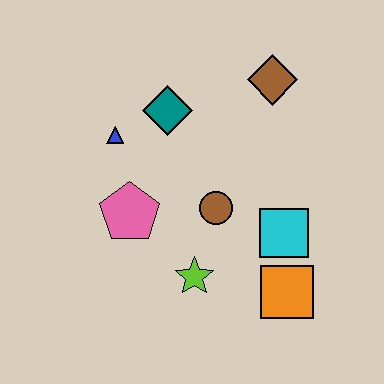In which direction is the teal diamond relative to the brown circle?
The teal diamond is above the brown circle.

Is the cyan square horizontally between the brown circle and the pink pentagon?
No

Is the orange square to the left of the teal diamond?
No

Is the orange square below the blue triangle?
Yes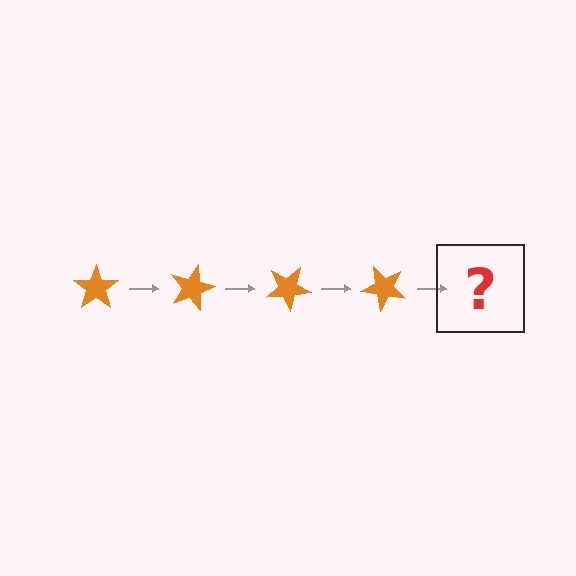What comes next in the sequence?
The next element should be an orange star rotated 60 degrees.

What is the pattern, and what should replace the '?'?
The pattern is that the star rotates 15 degrees each step. The '?' should be an orange star rotated 60 degrees.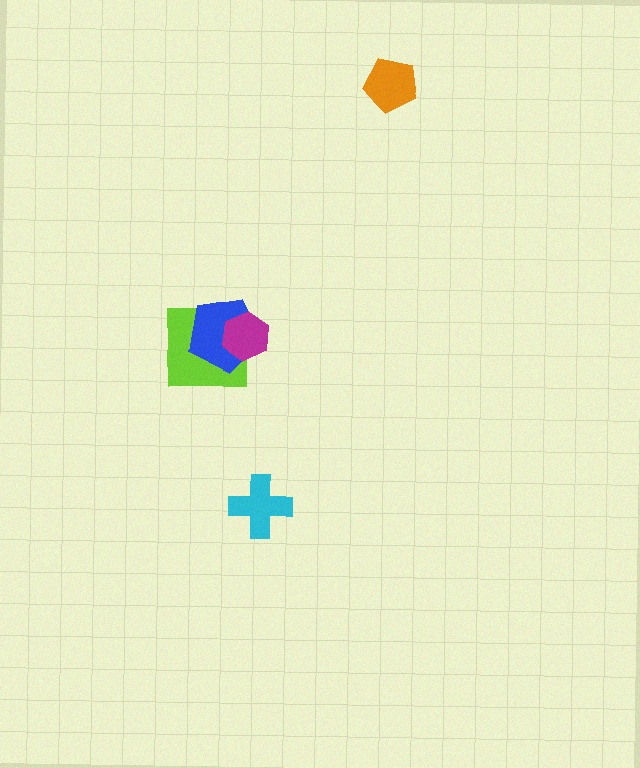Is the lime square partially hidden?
Yes, it is partially covered by another shape.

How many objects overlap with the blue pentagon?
2 objects overlap with the blue pentagon.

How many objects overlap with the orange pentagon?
0 objects overlap with the orange pentagon.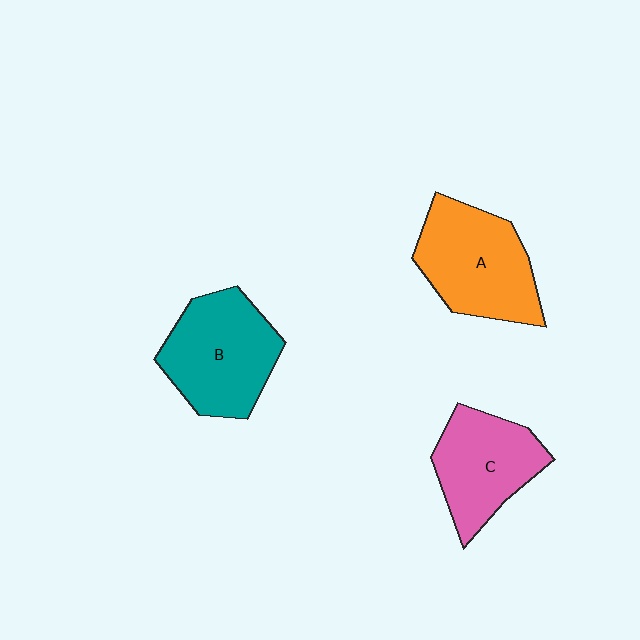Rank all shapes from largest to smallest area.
From largest to smallest: A (orange), B (teal), C (pink).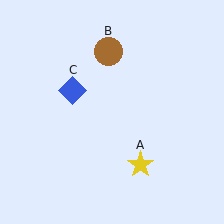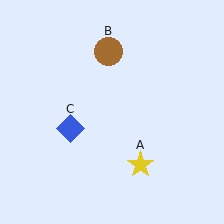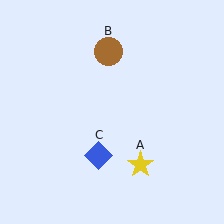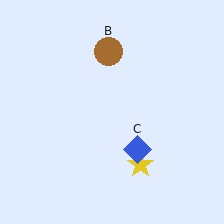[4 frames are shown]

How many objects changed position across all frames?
1 object changed position: blue diamond (object C).